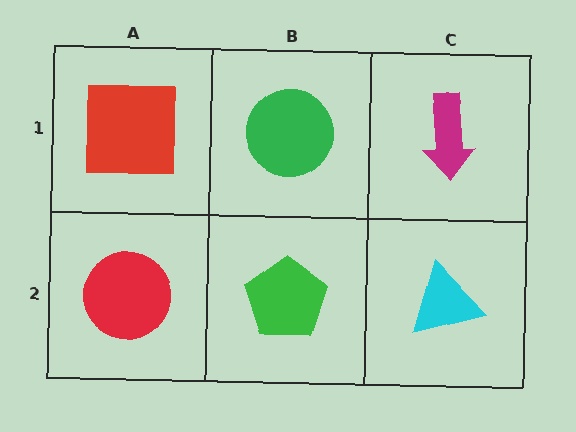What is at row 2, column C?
A cyan triangle.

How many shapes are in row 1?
3 shapes.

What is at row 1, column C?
A magenta arrow.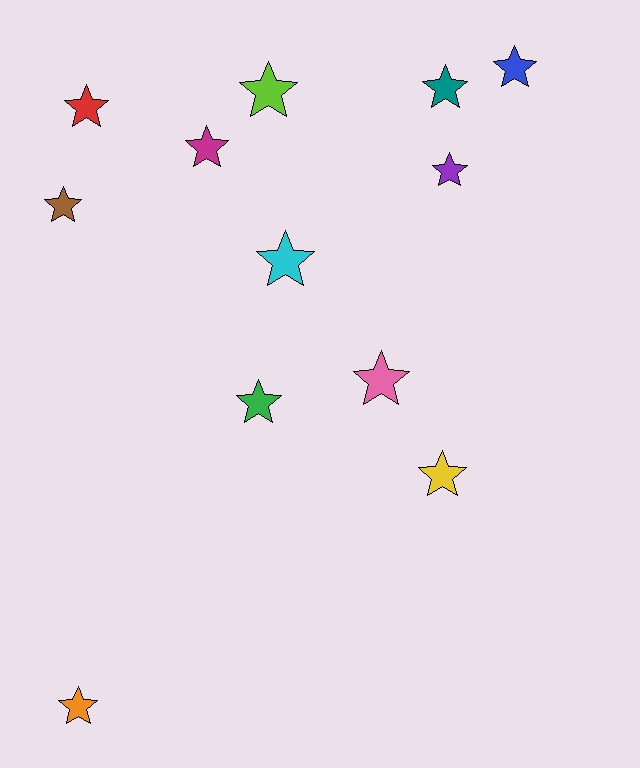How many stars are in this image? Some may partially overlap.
There are 12 stars.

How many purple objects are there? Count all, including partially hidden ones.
There is 1 purple object.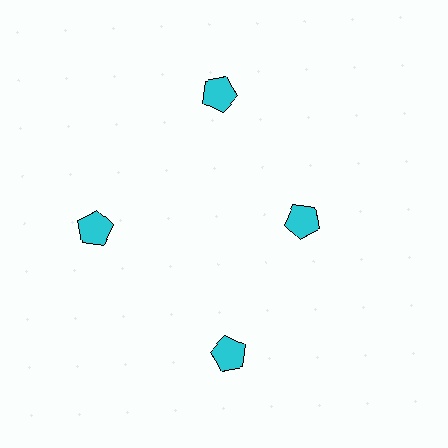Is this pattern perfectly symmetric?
No. The 4 cyan pentagons are arranged in a ring, but one element near the 3 o'clock position is pulled inward toward the center, breaking the 4-fold rotational symmetry.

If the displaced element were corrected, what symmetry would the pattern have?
It would have 4-fold rotational symmetry — the pattern would map onto itself every 90 degrees.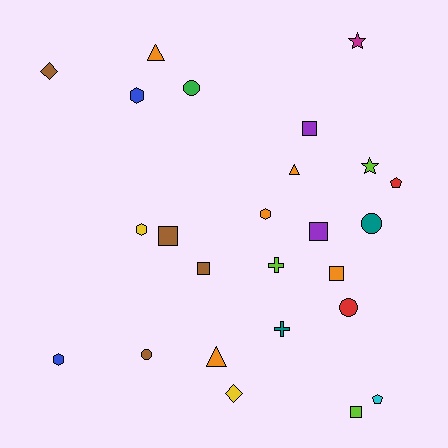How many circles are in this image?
There are 4 circles.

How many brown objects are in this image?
There are 4 brown objects.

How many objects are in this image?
There are 25 objects.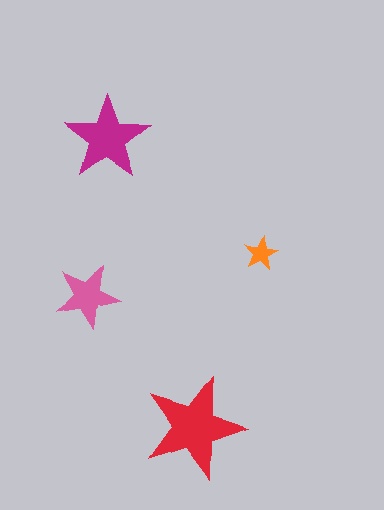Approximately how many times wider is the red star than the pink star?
About 1.5 times wider.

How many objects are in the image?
There are 4 objects in the image.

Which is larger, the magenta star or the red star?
The red one.